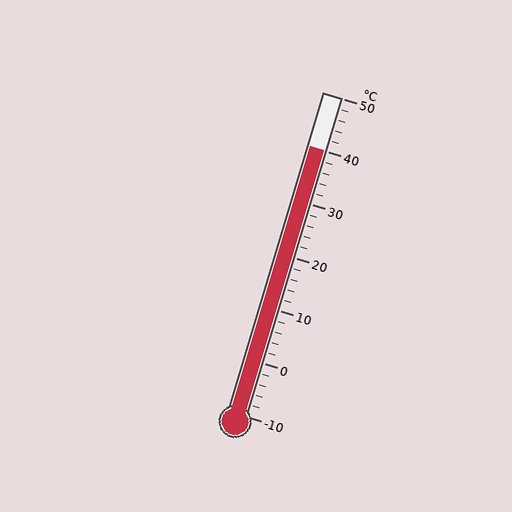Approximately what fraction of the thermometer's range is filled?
The thermometer is filled to approximately 85% of its range.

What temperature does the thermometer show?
The thermometer shows approximately 40°C.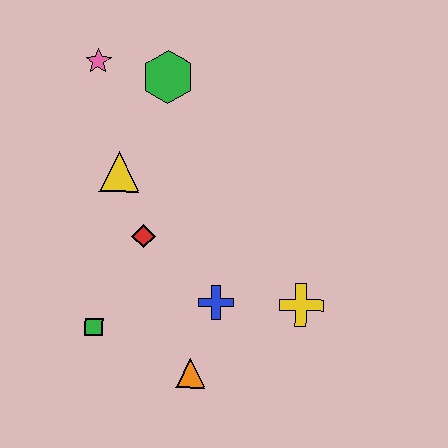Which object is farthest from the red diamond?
The pink star is farthest from the red diamond.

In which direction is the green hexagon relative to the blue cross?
The green hexagon is above the blue cross.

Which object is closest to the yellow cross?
The blue cross is closest to the yellow cross.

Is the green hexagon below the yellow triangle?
No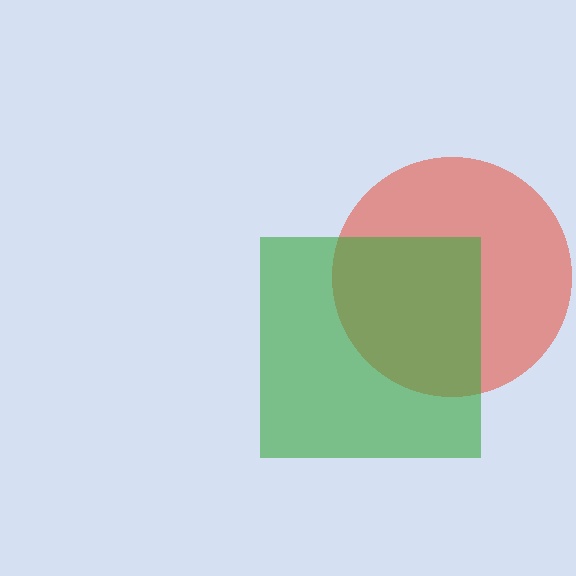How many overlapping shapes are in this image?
There are 2 overlapping shapes in the image.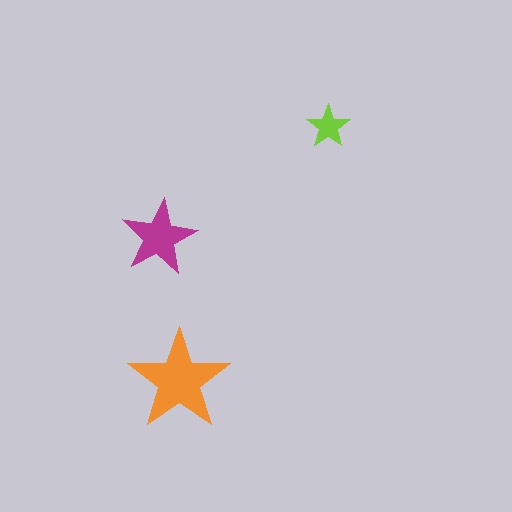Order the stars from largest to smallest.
the orange one, the magenta one, the lime one.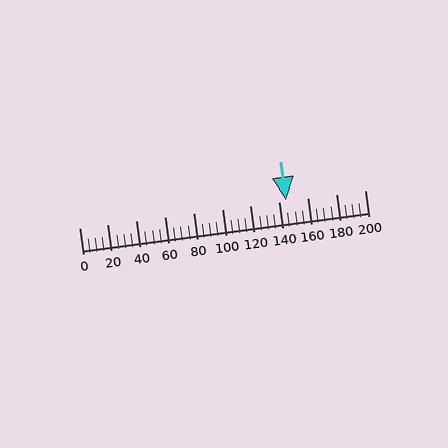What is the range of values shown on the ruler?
The ruler shows values from 0 to 200.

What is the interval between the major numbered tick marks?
The major tick marks are spaced 20 units apart.